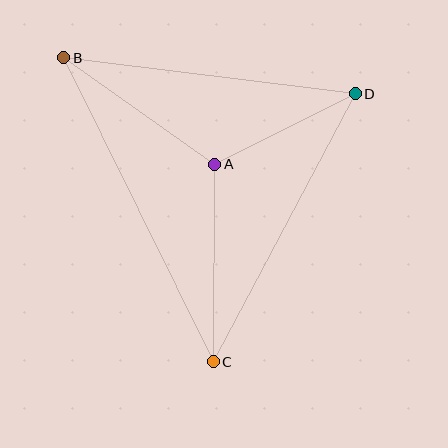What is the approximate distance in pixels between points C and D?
The distance between C and D is approximately 304 pixels.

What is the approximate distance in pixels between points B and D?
The distance between B and D is approximately 294 pixels.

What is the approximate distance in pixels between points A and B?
The distance between A and B is approximately 185 pixels.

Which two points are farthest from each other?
Points B and C are farthest from each other.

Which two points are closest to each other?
Points A and D are closest to each other.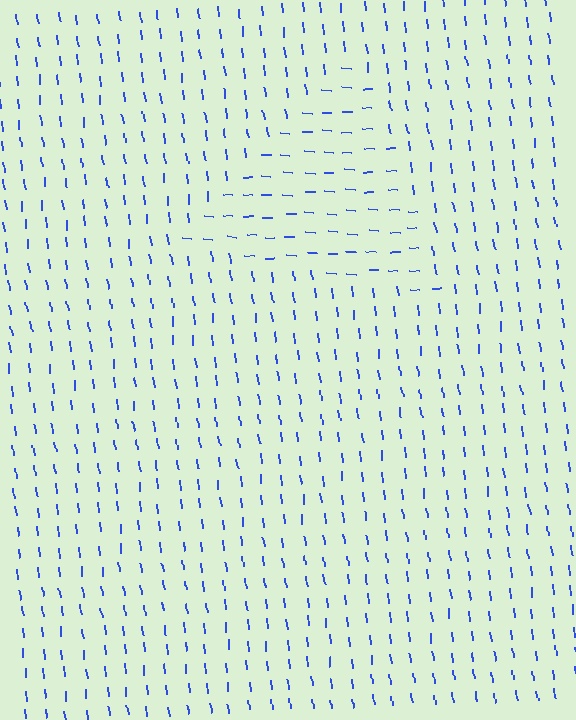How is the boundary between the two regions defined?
The boundary is defined purely by a change in line orientation (approximately 80 degrees difference). All lines are the same color and thickness.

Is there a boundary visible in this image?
Yes, there is a texture boundary formed by a change in line orientation.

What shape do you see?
I see a triangle.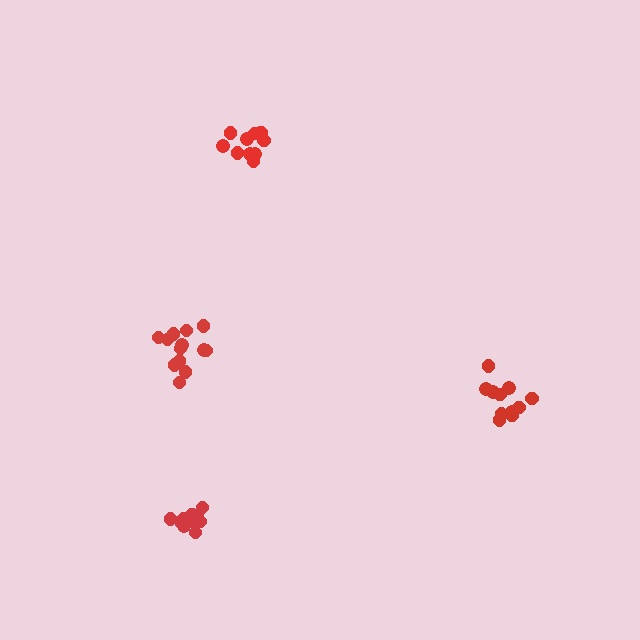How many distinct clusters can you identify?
There are 4 distinct clusters.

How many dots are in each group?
Group 1: 12 dots, Group 2: 13 dots, Group 3: 10 dots, Group 4: 12 dots (47 total).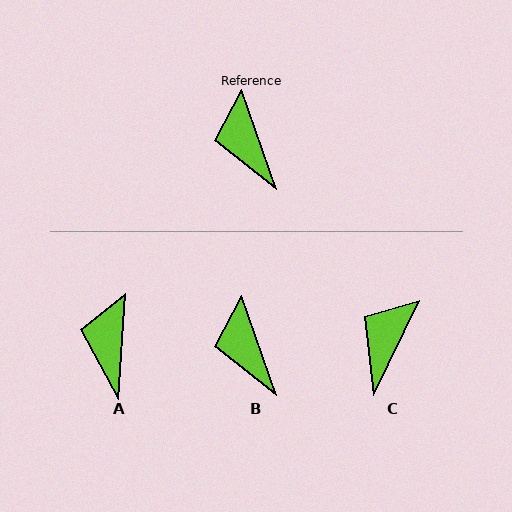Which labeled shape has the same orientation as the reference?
B.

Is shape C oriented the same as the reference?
No, it is off by about 45 degrees.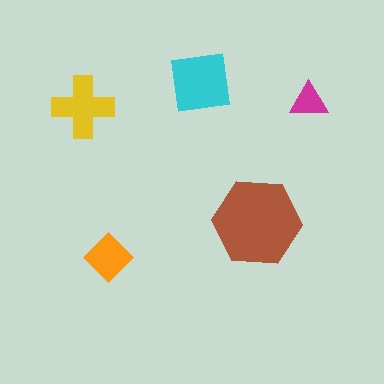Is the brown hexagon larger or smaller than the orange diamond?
Larger.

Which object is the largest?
The brown hexagon.